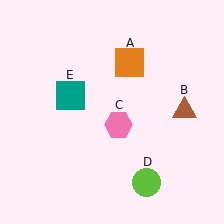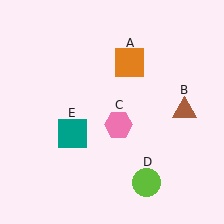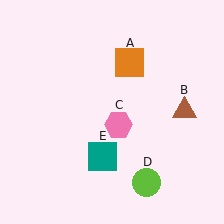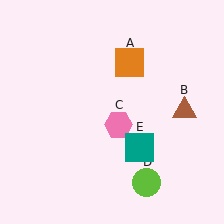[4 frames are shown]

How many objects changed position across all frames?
1 object changed position: teal square (object E).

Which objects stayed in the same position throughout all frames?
Orange square (object A) and brown triangle (object B) and pink hexagon (object C) and lime circle (object D) remained stationary.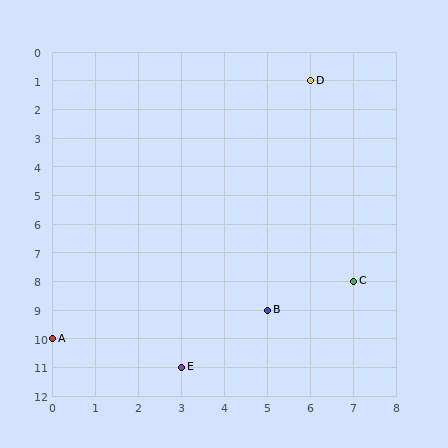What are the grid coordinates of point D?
Point D is at grid coordinates (6, 1).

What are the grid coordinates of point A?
Point A is at grid coordinates (0, 10).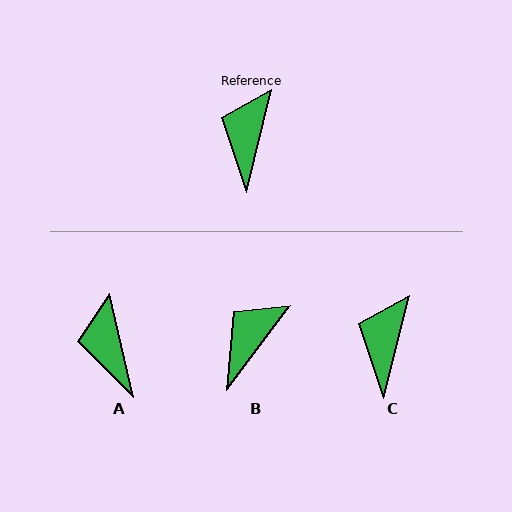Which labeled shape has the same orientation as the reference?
C.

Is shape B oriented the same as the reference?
No, it is off by about 23 degrees.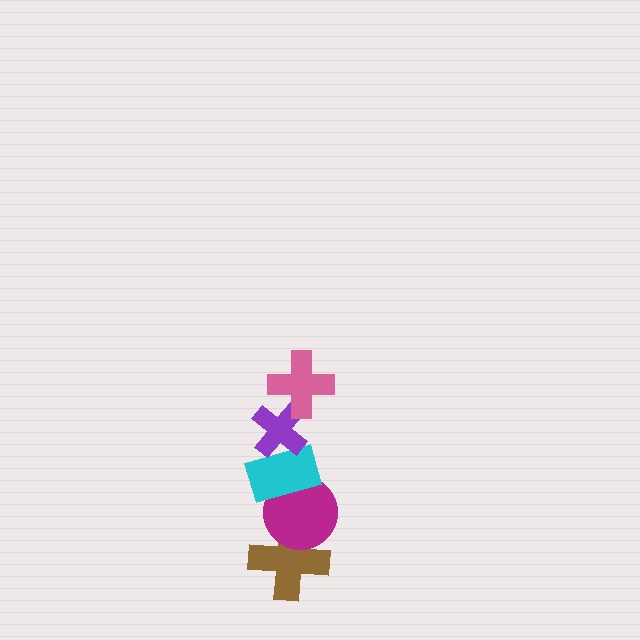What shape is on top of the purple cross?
The pink cross is on top of the purple cross.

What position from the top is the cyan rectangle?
The cyan rectangle is 3rd from the top.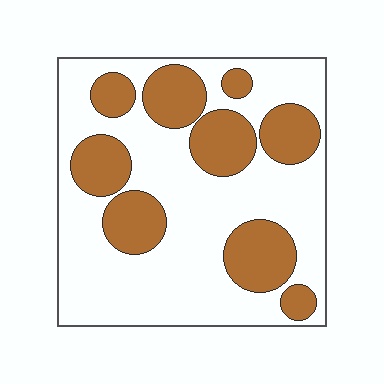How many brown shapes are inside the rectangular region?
9.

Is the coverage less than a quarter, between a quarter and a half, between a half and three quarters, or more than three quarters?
Between a quarter and a half.